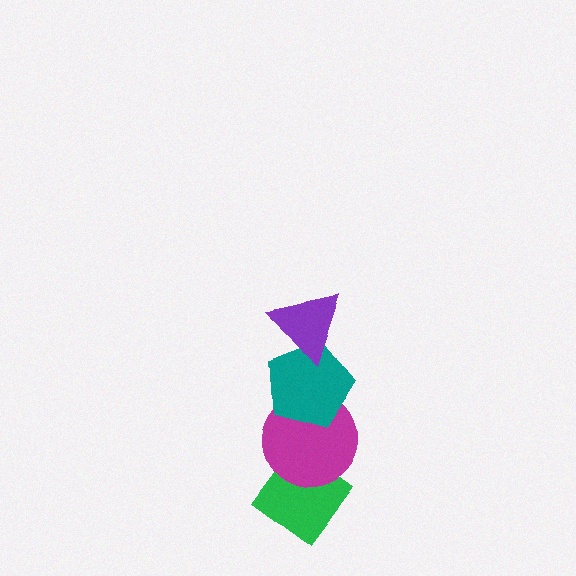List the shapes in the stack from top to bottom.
From top to bottom: the purple triangle, the teal pentagon, the magenta circle, the green diamond.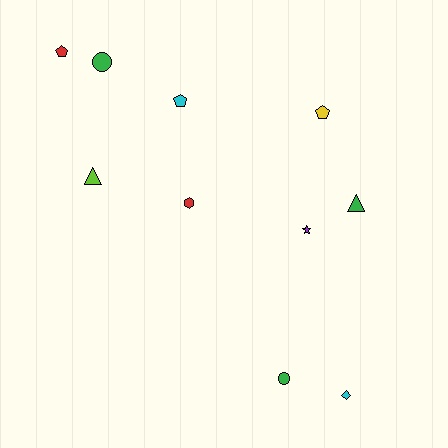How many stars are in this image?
There is 1 star.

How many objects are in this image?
There are 10 objects.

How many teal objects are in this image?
There are no teal objects.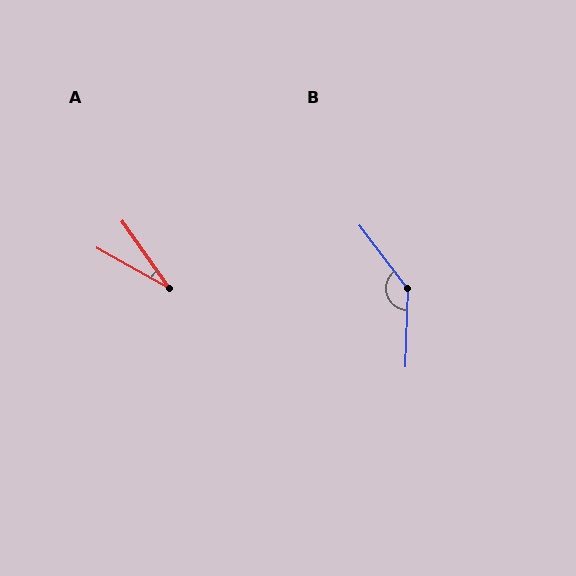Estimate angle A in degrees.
Approximately 26 degrees.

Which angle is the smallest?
A, at approximately 26 degrees.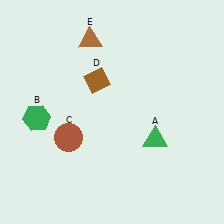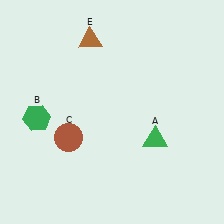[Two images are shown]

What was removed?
The brown diamond (D) was removed in Image 2.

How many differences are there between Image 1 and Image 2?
There is 1 difference between the two images.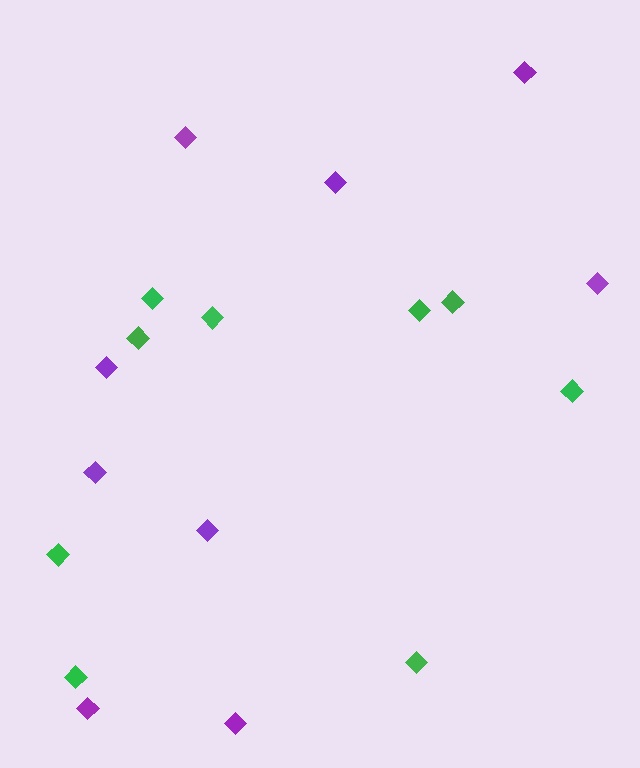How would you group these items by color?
There are 2 groups: one group of purple diamonds (9) and one group of green diamonds (9).